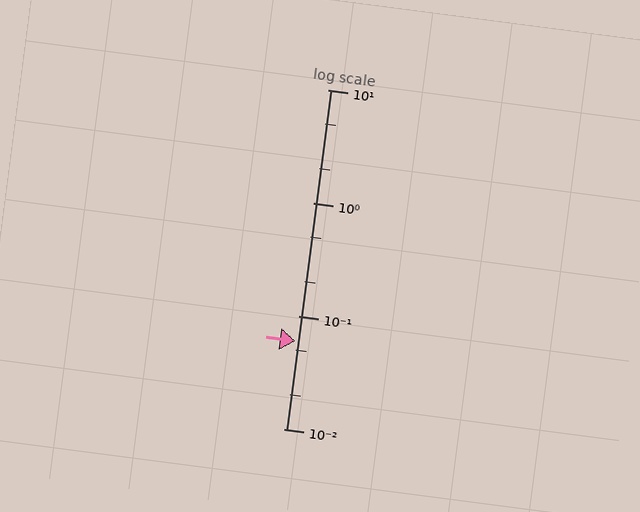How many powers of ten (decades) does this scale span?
The scale spans 3 decades, from 0.01 to 10.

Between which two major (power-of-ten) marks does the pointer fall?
The pointer is between 0.01 and 0.1.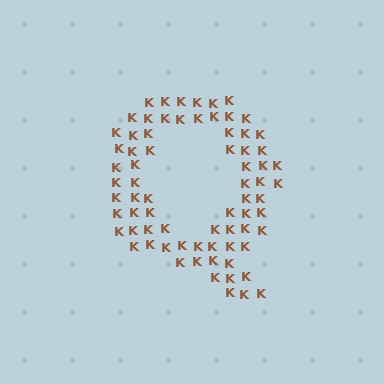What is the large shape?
The large shape is the letter Q.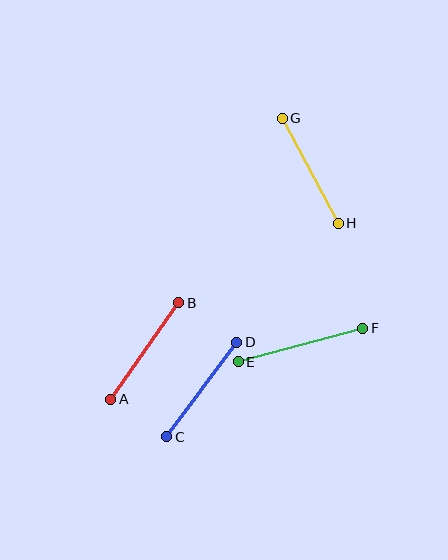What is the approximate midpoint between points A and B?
The midpoint is at approximately (145, 351) pixels.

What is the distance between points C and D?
The distance is approximately 117 pixels.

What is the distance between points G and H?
The distance is approximately 119 pixels.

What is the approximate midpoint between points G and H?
The midpoint is at approximately (310, 171) pixels.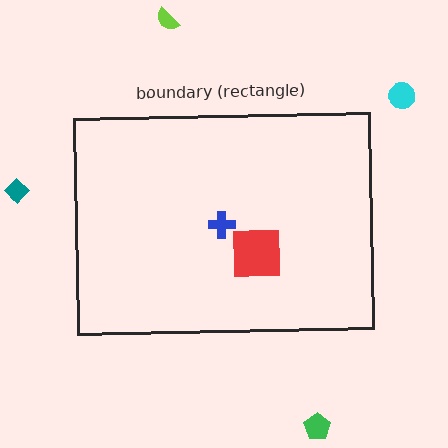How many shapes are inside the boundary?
2 inside, 4 outside.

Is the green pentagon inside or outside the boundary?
Outside.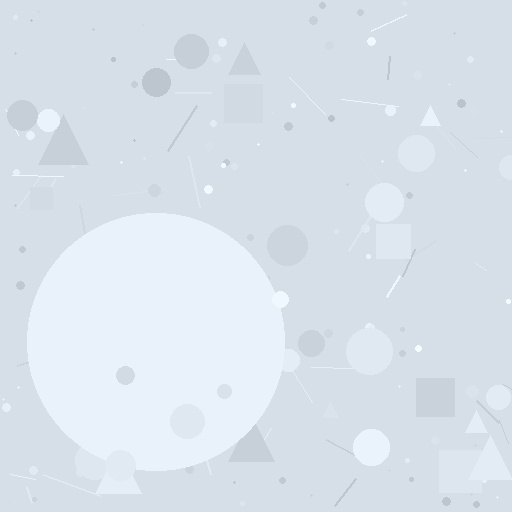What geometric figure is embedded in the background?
A circle is embedded in the background.